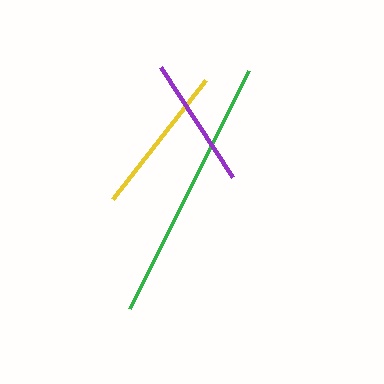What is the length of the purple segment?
The purple segment is approximately 132 pixels long.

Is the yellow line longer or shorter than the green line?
The green line is longer than the yellow line.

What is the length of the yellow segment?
The yellow segment is approximately 151 pixels long.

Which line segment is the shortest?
The purple line is the shortest at approximately 132 pixels.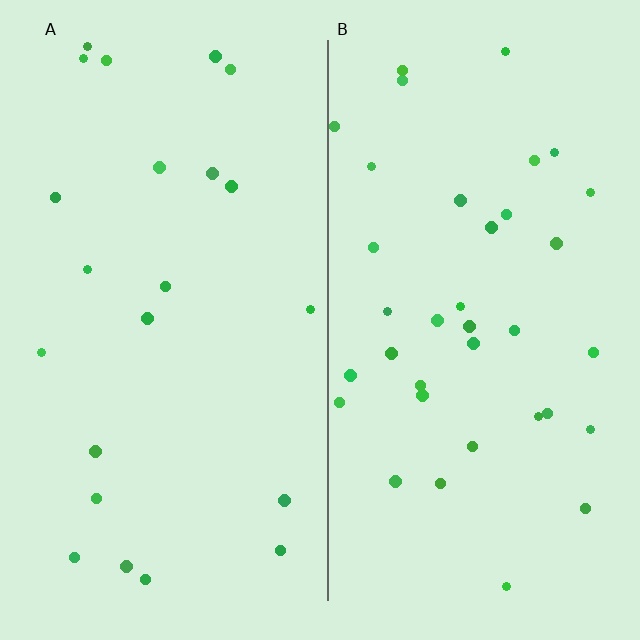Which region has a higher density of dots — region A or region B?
B (the right).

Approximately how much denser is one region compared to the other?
Approximately 1.7× — region B over region A.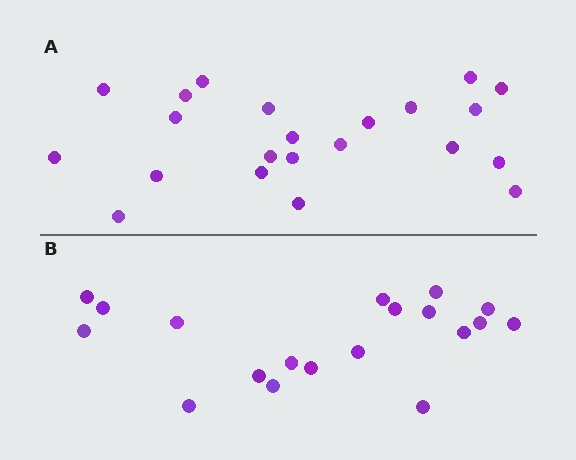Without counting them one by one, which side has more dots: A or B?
Region A (the top region) has more dots.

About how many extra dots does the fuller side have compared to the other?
Region A has just a few more — roughly 2 or 3 more dots than region B.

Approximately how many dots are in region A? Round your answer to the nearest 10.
About 20 dots. (The exact count is 22, which rounds to 20.)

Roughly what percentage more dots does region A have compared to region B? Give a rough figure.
About 15% more.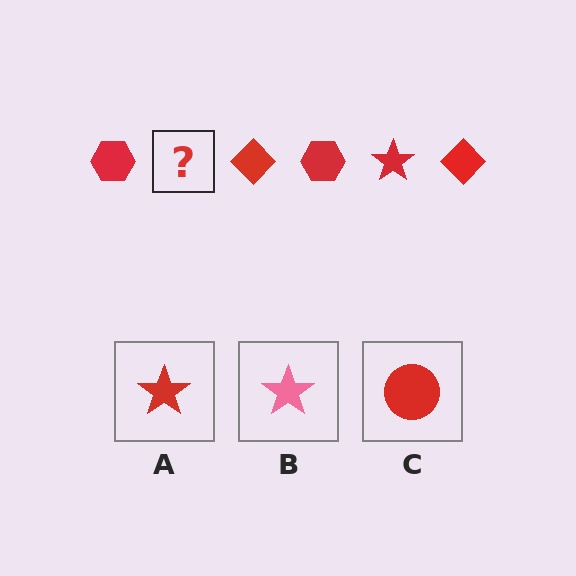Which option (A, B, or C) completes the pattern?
A.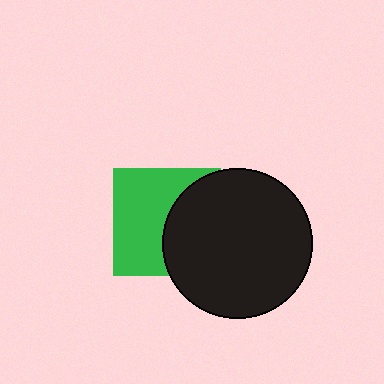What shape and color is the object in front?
The object in front is a black circle.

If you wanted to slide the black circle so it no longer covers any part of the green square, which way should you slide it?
Slide it right — that is the most direct way to separate the two shapes.